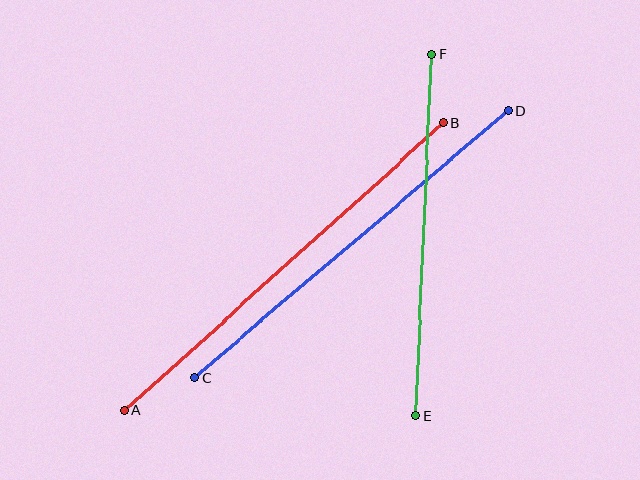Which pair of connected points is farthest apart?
Points A and B are farthest apart.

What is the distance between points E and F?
The distance is approximately 362 pixels.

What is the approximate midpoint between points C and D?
The midpoint is at approximately (352, 244) pixels.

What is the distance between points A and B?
The distance is approximately 430 pixels.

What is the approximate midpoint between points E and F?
The midpoint is at approximately (424, 235) pixels.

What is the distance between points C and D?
The distance is approximately 412 pixels.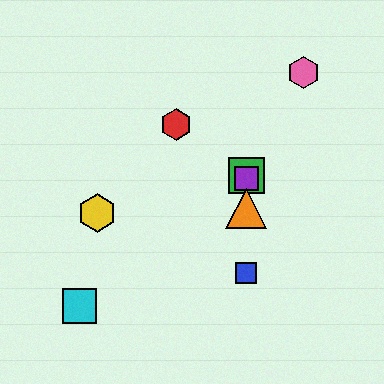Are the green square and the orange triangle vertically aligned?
Yes, both are at x≈246.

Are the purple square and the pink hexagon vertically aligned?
No, the purple square is at x≈246 and the pink hexagon is at x≈304.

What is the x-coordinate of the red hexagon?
The red hexagon is at x≈176.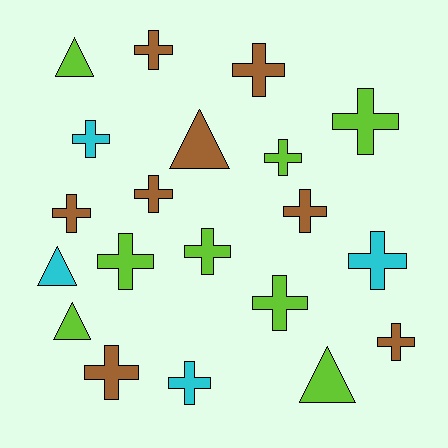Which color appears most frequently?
Brown, with 8 objects.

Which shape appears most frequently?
Cross, with 15 objects.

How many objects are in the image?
There are 20 objects.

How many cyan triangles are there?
There is 1 cyan triangle.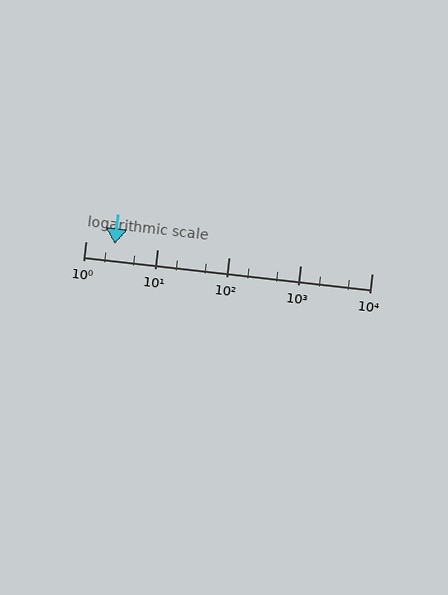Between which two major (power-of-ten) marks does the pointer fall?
The pointer is between 1 and 10.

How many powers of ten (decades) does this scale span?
The scale spans 4 decades, from 1 to 10000.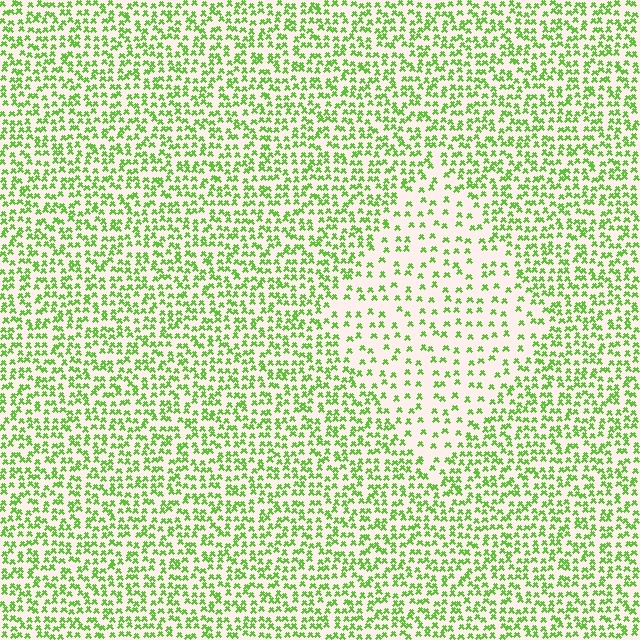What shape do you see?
I see a diamond.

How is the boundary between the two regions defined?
The boundary is defined by a change in element density (approximately 2.2x ratio). All elements are the same color, size, and shape.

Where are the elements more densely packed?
The elements are more densely packed outside the diamond boundary.